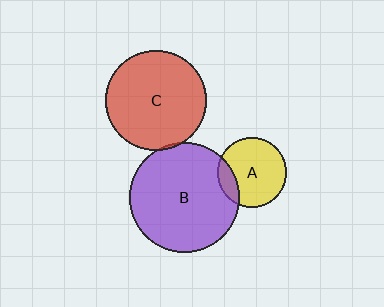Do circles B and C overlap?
Yes.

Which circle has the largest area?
Circle B (purple).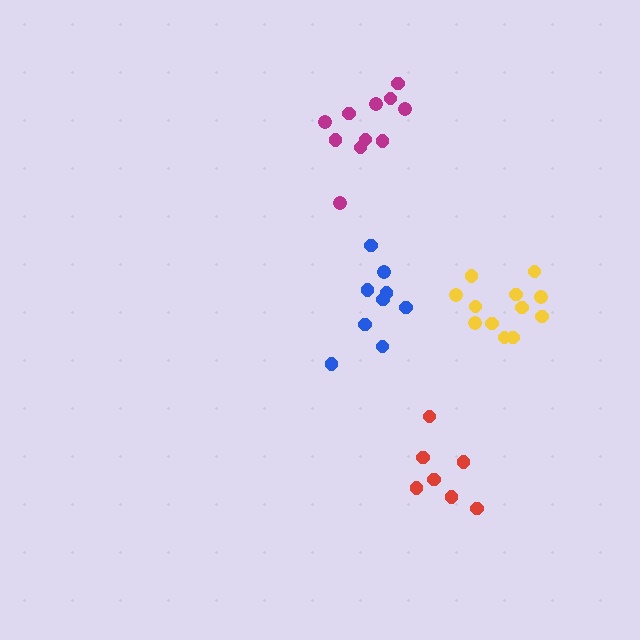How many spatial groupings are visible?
There are 4 spatial groupings.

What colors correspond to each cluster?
The clusters are colored: yellow, magenta, red, blue.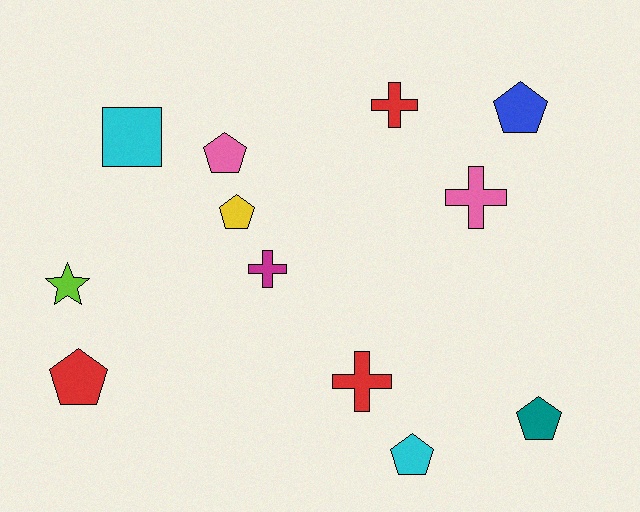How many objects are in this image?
There are 12 objects.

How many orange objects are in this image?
There are no orange objects.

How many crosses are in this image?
There are 4 crosses.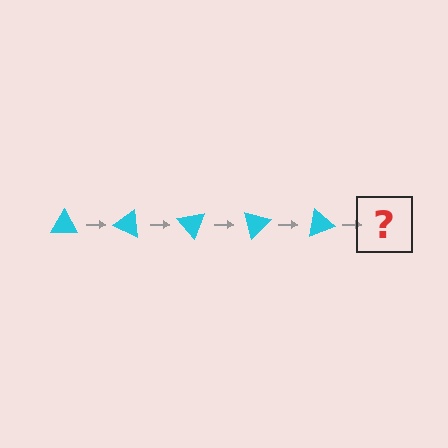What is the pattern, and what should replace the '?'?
The pattern is that the triangle rotates 25 degrees each step. The '?' should be a cyan triangle rotated 125 degrees.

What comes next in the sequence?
The next element should be a cyan triangle rotated 125 degrees.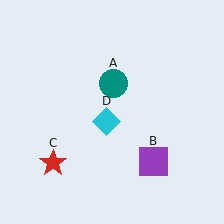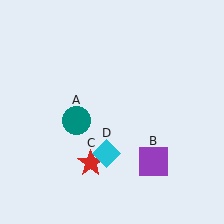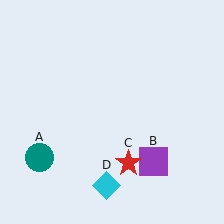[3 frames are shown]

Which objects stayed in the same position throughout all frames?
Purple square (object B) remained stationary.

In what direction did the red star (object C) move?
The red star (object C) moved right.